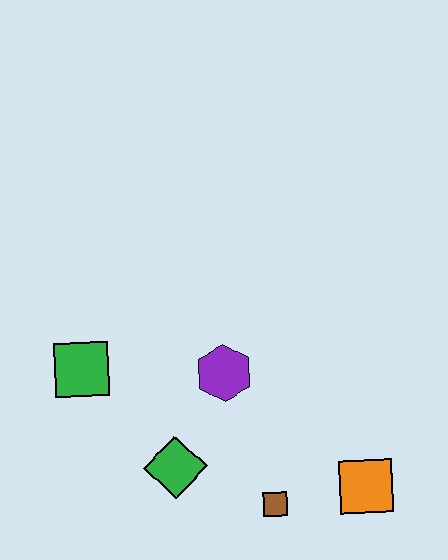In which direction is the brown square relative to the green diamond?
The brown square is to the right of the green diamond.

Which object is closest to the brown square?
The orange square is closest to the brown square.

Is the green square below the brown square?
No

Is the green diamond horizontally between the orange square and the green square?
Yes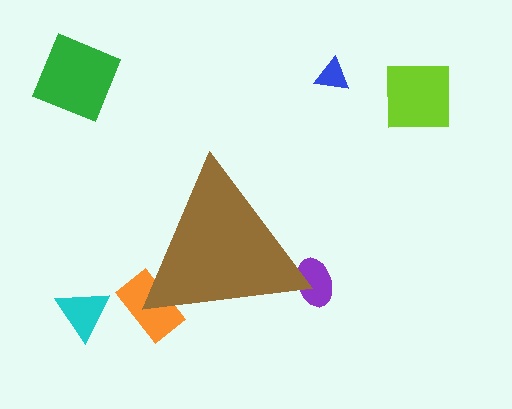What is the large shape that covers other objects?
A brown triangle.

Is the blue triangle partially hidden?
No, the blue triangle is fully visible.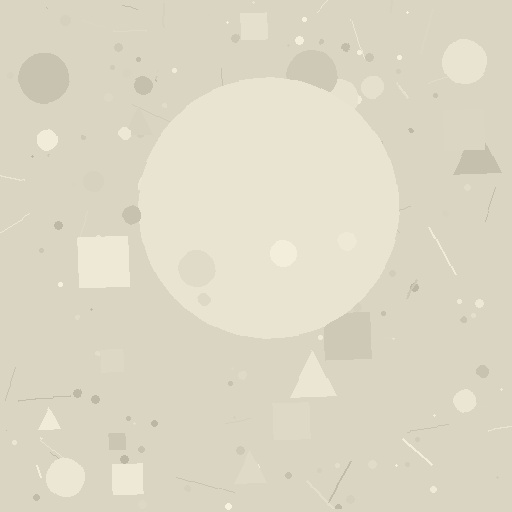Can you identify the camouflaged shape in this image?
The camouflaged shape is a circle.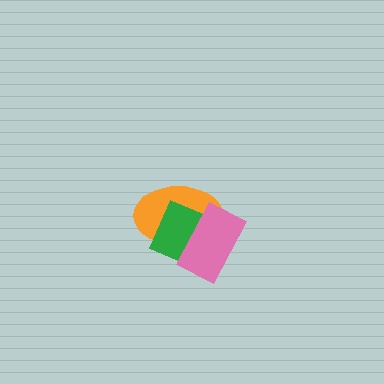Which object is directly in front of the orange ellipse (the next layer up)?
The green square is directly in front of the orange ellipse.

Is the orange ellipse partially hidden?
Yes, it is partially covered by another shape.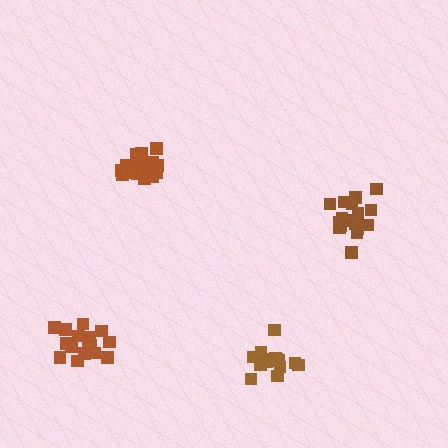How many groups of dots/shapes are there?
There are 4 groups.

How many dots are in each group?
Group 1: 14 dots, Group 2: 17 dots, Group 3: 17 dots, Group 4: 17 dots (65 total).